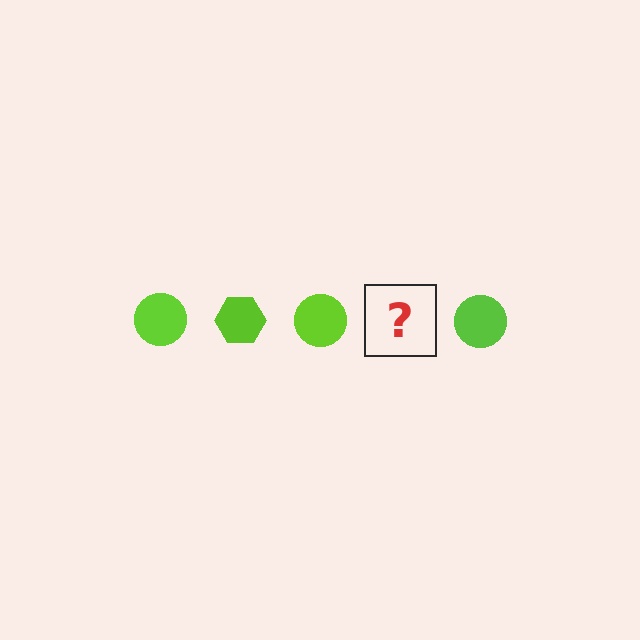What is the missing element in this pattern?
The missing element is a lime hexagon.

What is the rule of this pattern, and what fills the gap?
The rule is that the pattern cycles through circle, hexagon shapes in lime. The gap should be filled with a lime hexagon.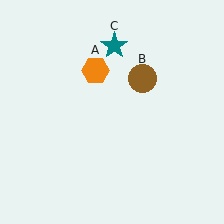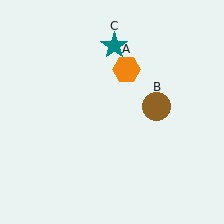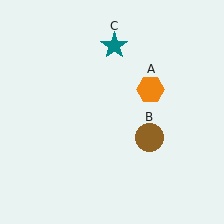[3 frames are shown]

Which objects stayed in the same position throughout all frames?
Teal star (object C) remained stationary.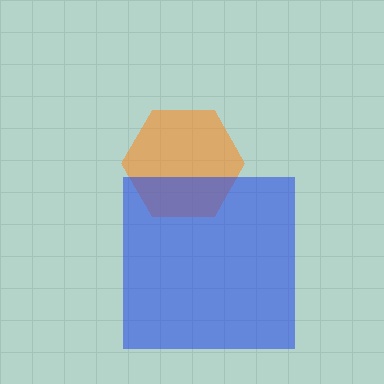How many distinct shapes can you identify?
There are 2 distinct shapes: an orange hexagon, a blue square.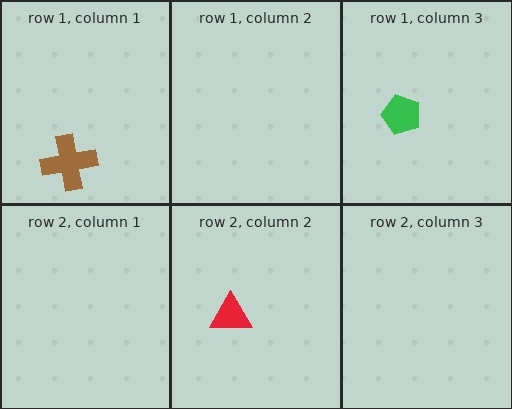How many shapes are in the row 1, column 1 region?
1.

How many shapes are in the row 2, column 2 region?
1.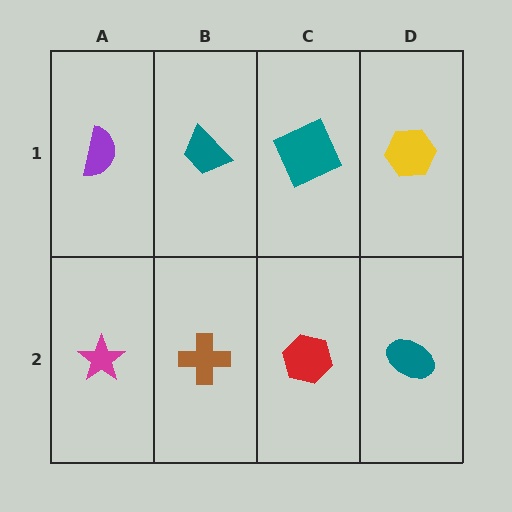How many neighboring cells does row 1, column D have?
2.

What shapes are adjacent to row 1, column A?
A magenta star (row 2, column A), a teal trapezoid (row 1, column B).